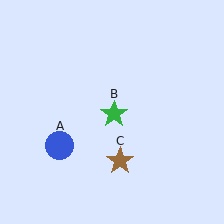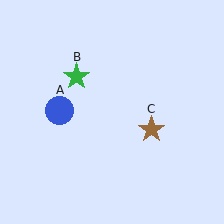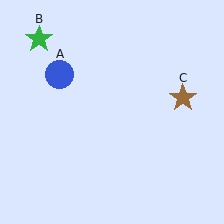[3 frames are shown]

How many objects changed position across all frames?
3 objects changed position: blue circle (object A), green star (object B), brown star (object C).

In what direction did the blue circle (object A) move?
The blue circle (object A) moved up.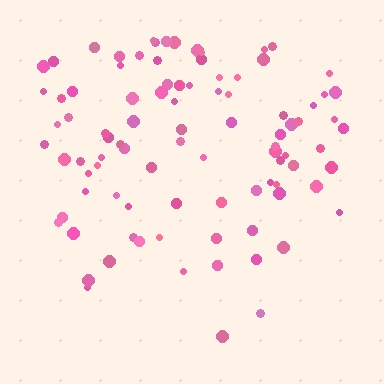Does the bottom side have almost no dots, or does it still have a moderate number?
Still a moderate number, just noticeably fewer than the top.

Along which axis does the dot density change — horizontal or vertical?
Vertical.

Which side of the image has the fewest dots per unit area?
The bottom.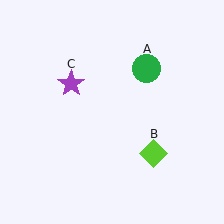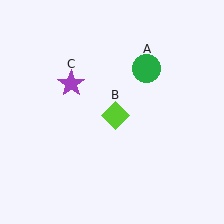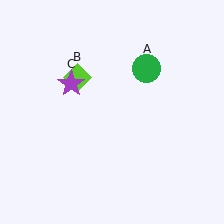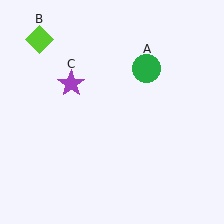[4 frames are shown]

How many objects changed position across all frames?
1 object changed position: lime diamond (object B).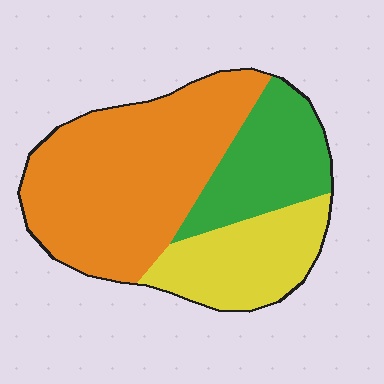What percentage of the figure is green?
Green covers roughly 25% of the figure.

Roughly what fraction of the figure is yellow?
Yellow covers 23% of the figure.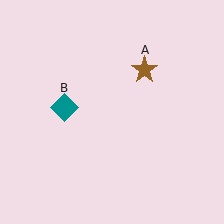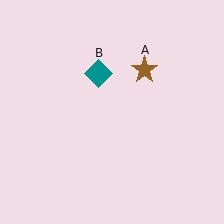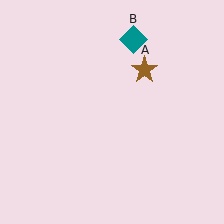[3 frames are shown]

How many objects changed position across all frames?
1 object changed position: teal diamond (object B).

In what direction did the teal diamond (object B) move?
The teal diamond (object B) moved up and to the right.